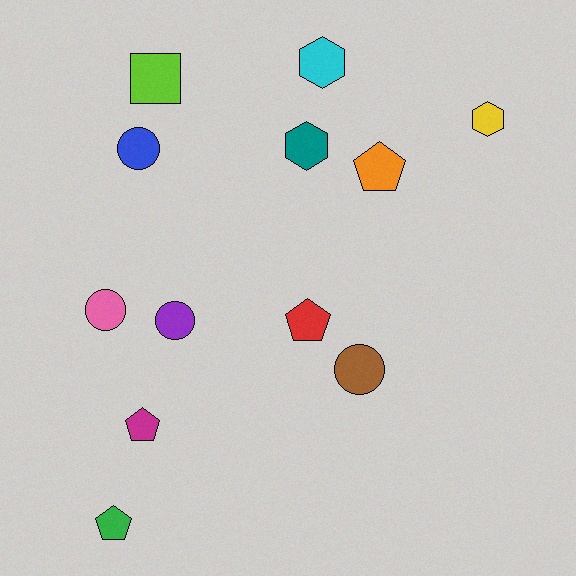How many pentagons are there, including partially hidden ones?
There are 4 pentagons.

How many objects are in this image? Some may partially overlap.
There are 12 objects.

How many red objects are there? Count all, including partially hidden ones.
There is 1 red object.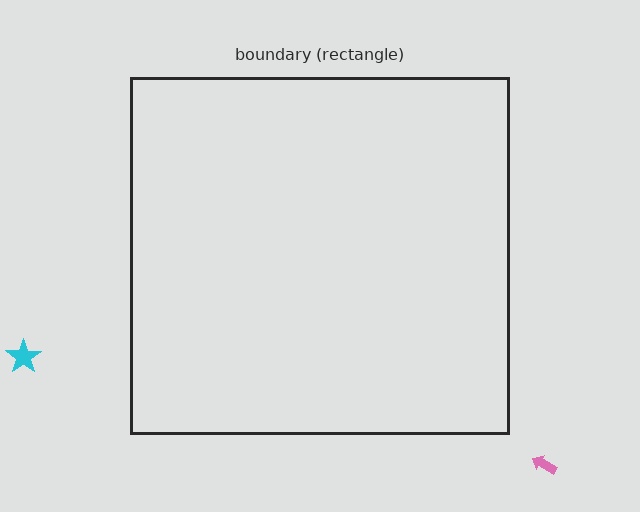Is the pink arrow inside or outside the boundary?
Outside.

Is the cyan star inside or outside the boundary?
Outside.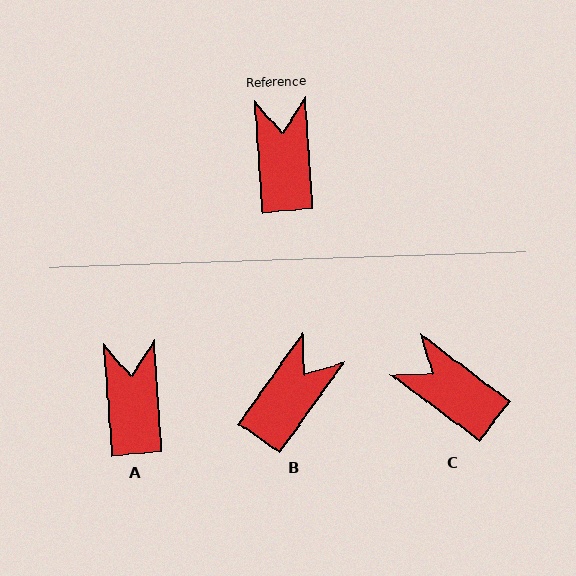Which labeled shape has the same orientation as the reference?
A.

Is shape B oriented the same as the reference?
No, it is off by about 39 degrees.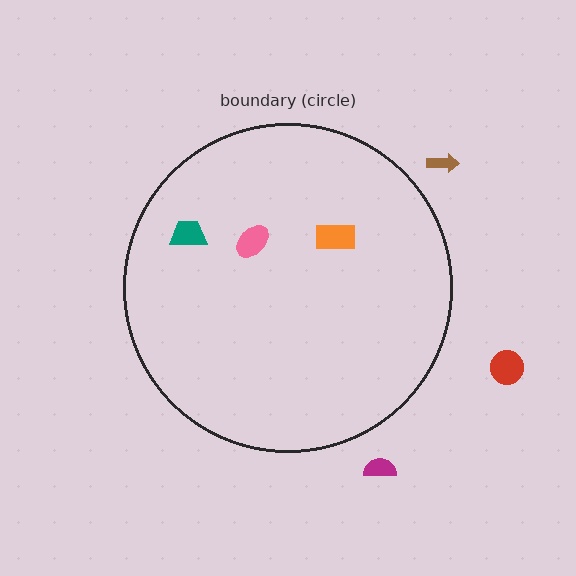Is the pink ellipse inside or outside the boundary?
Inside.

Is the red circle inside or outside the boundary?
Outside.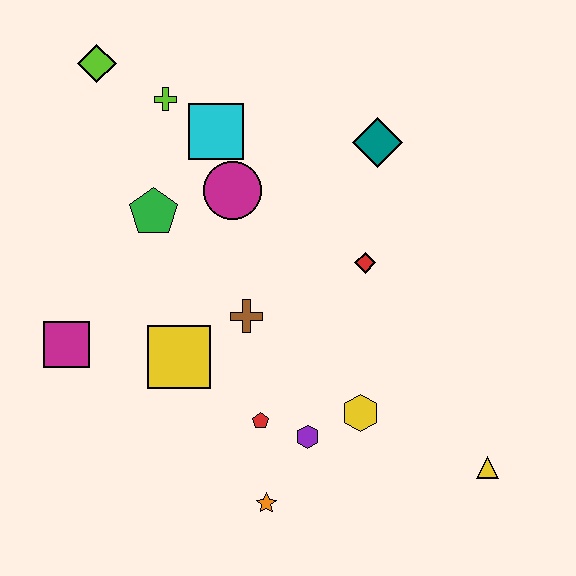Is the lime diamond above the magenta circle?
Yes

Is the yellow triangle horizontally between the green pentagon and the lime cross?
No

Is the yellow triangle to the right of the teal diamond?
Yes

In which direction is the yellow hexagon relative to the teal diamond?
The yellow hexagon is below the teal diamond.